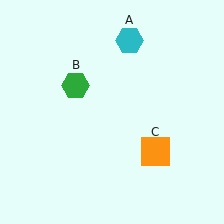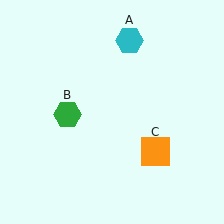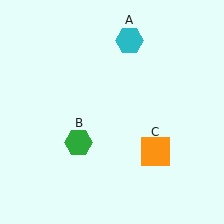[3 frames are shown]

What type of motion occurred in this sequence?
The green hexagon (object B) rotated counterclockwise around the center of the scene.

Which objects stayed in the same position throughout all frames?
Cyan hexagon (object A) and orange square (object C) remained stationary.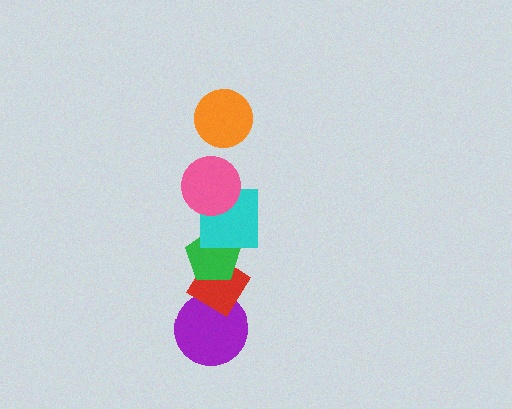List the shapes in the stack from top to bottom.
From top to bottom: the orange circle, the pink circle, the cyan square, the green pentagon, the red diamond, the purple circle.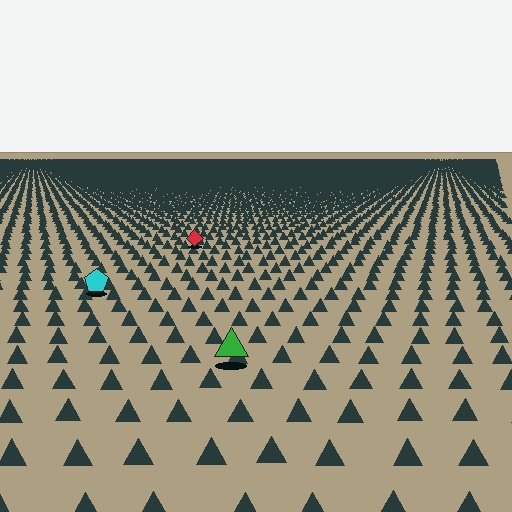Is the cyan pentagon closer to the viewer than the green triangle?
No. The green triangle is closer — you can tell from the texture gradient: the ground texture is coarser near it.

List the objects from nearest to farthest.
From nearest to farthest: the green triangle, the cyan pentagon, the red diamond.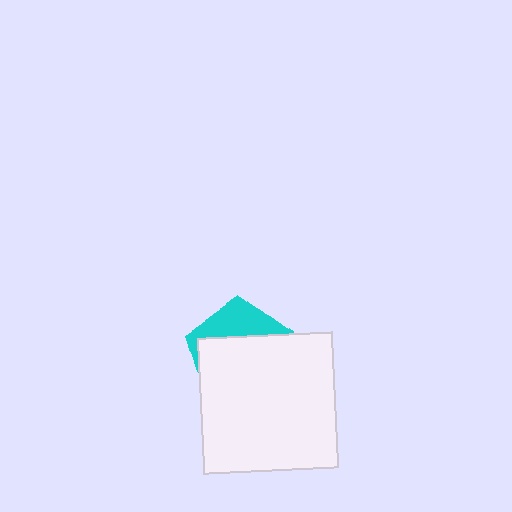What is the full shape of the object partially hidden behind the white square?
The partially hidden object is a cyan pentagon.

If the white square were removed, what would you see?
You would see the complete cyan pentagon.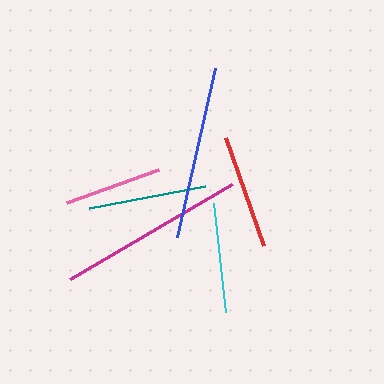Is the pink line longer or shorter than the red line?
The red line is longer than the pink line.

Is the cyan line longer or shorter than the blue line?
The blue line is longer than the cyan line.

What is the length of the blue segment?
The blue segment is approximately 174 pixels long.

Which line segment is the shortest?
The pink line is the shortest at approximately 98 pixels.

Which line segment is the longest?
The magenta line is the longest at approximately 189 pixels.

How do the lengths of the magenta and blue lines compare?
The magenta and blue lines are approximately the same length.